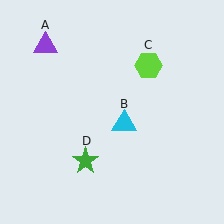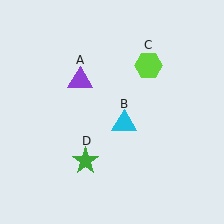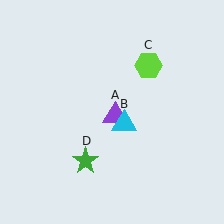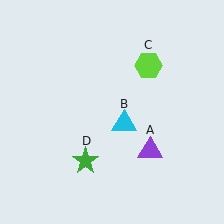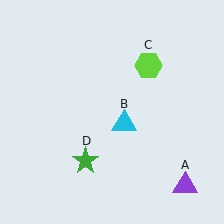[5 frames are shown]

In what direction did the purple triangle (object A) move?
The purple triangle (object A) moved down and to the right.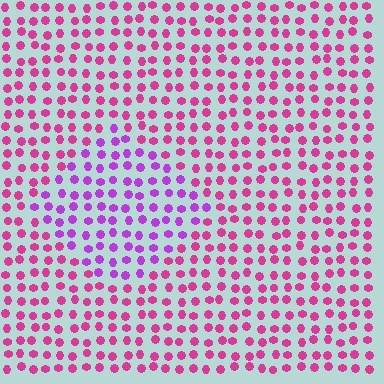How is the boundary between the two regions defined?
The boundary is defined purely by a slight shift in hue (about 36 degrees). Spacing, size, and orientation are identical on both sides.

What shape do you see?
I see a diamond.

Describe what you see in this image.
The image is filled with small magenta elements in a uniform arrangement. A diamond-shaped region is visible where the elements are tinted to a slightly different hue, forming a subtle color boundary.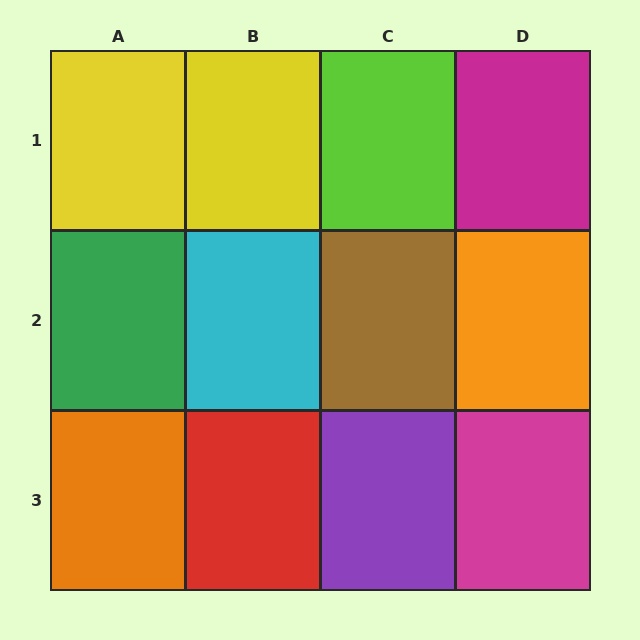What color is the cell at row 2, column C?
Brown.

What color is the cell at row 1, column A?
Yellow.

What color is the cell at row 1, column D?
Magenta.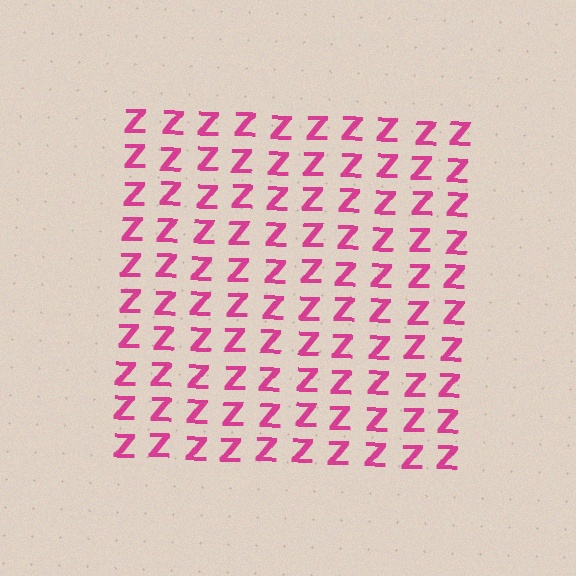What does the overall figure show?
The overall figure shows a square.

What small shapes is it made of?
It is made of small letter Z's.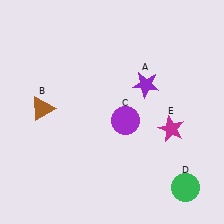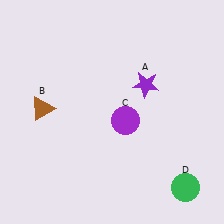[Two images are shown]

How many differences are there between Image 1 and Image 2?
There is 1 difference between the two images.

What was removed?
The magenta star (E) was removed in Image 2.